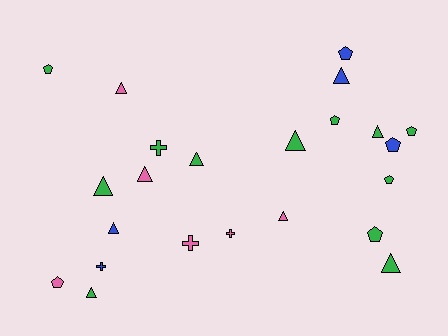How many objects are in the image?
There are 23 objects.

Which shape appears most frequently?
Triangle, with 11 objects.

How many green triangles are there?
There are 6 green triangles.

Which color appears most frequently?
Green, with 12 objects.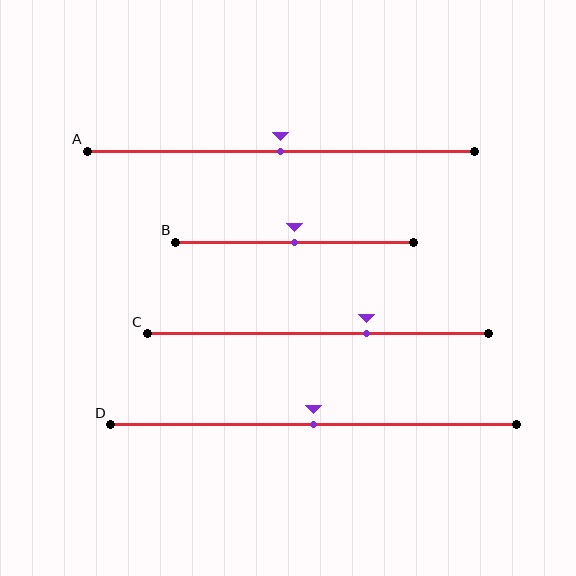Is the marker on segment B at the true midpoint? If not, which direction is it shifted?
Yes, the marker on segment B is at the true midpoint.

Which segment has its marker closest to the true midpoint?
Segment A has its marker closest to the true midpoint.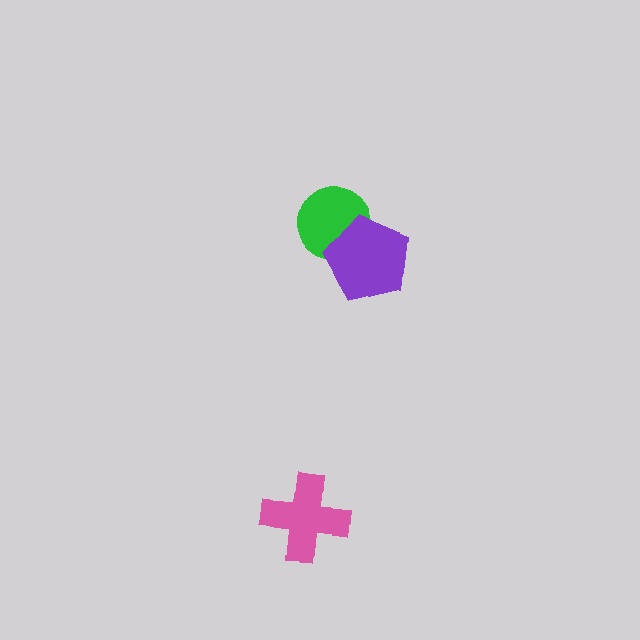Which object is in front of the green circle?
The purple pentagon is in front of the green circle.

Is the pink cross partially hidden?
No, no other shape covers it.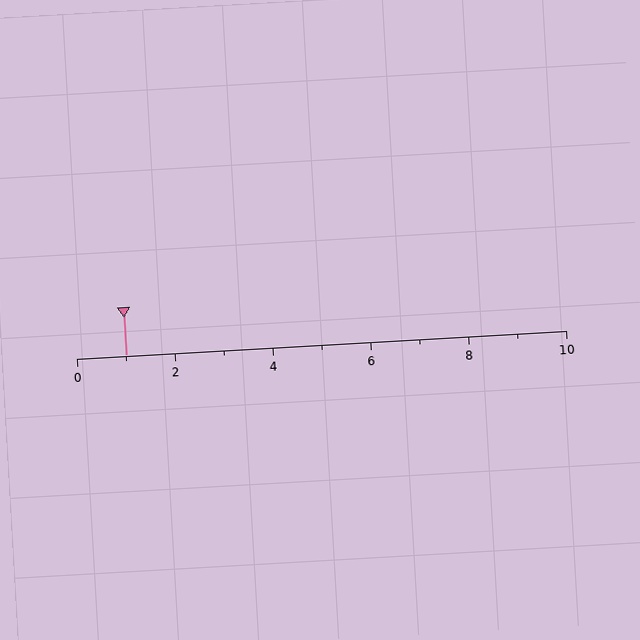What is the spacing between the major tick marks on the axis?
The major ticks are spaced 2 apart.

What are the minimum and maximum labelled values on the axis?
The axis runs from 0 to 10.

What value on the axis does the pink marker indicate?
The marker indicates approximately 1.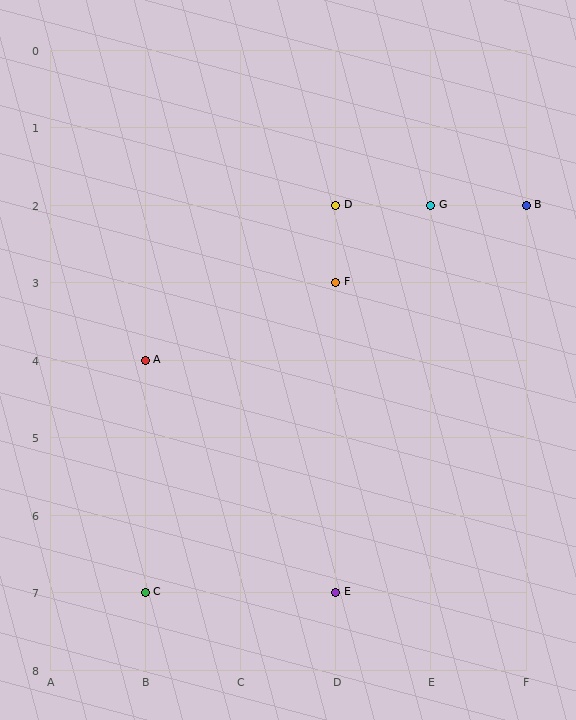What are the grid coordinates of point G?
Point G is at grid coordinates (E, 2).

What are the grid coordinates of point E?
Point E is at grid coordinates (D, 7).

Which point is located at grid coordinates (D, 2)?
Point D is at (D, 2).